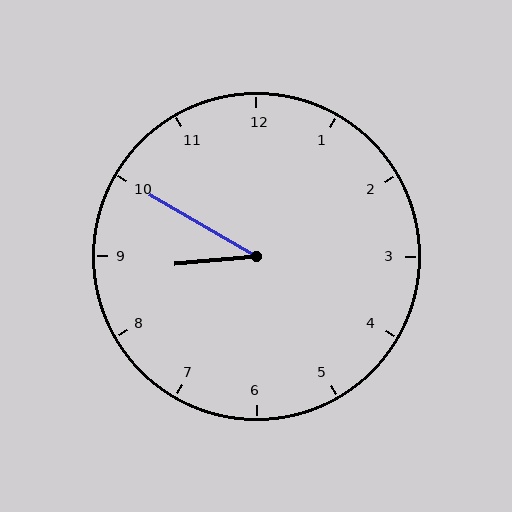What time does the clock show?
8:50.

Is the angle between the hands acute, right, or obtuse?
It is acute.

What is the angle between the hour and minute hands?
Approximately 35 degrees.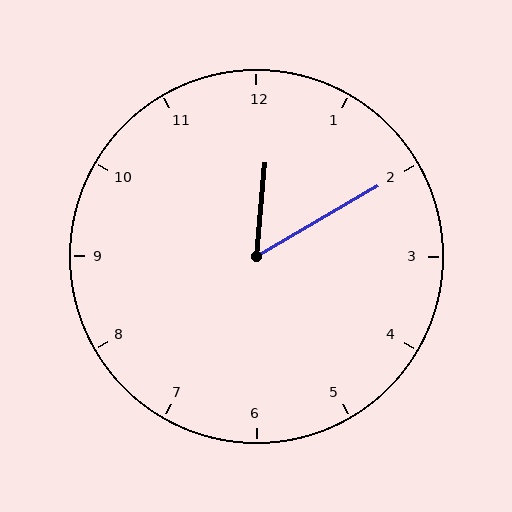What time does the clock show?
12:10.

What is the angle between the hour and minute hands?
Approximately 55 degrees.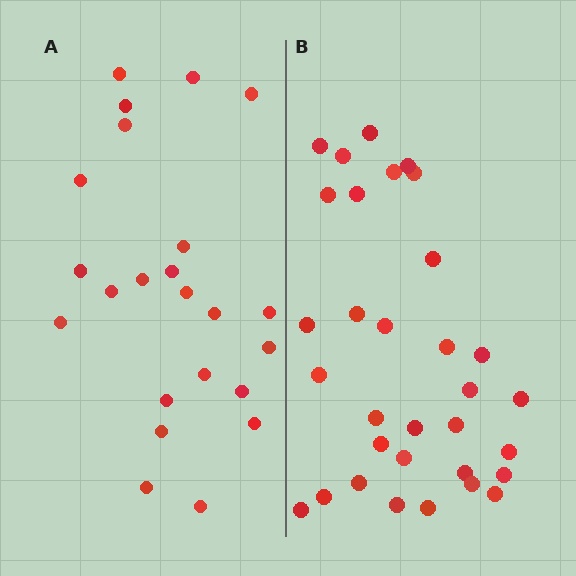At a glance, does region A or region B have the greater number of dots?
Region B (the right region) has more dots.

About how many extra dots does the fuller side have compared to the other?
Region B has roughly 8 or so more dots than region A.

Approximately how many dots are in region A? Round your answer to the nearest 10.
About 20 dots. (The exact count is 23, which rounds to 20.)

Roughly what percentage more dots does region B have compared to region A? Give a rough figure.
About 40% more.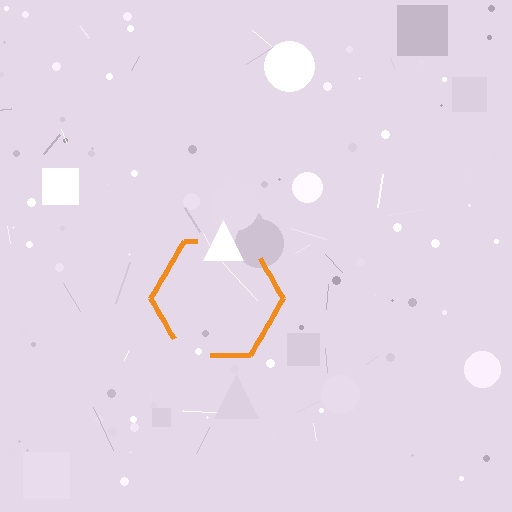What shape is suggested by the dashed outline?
The dashed outline suggests a hexagon.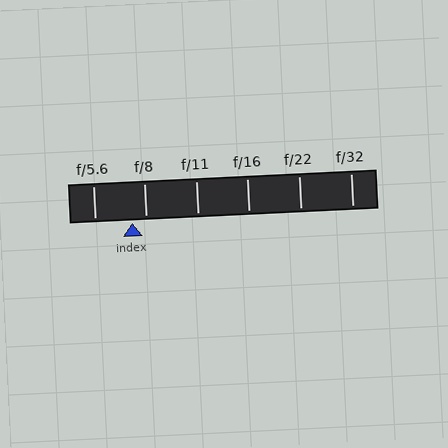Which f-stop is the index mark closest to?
The index mark is closest to f/8.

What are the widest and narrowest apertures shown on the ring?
The widest aperture shown is f/5.6 and the narrowest is f/32.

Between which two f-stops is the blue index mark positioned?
The index mark is between f/5.6 and f/8.